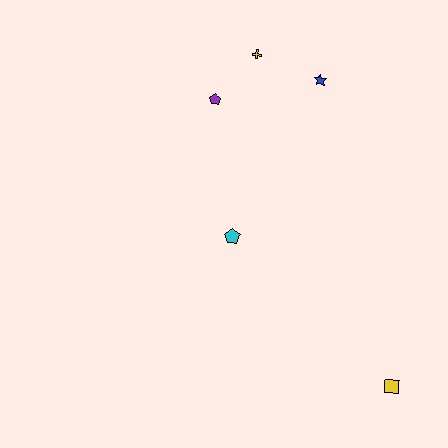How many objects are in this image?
There are 5 objects.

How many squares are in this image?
There is 1 square.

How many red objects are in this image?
There are no red objects.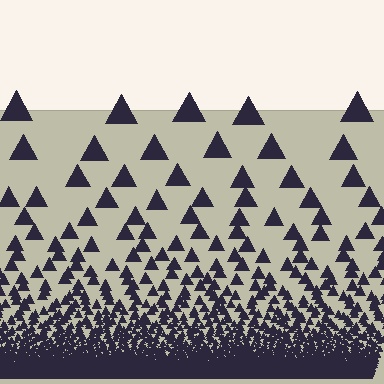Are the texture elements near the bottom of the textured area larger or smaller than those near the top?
Smaller. The gradient is inverted — elements near the bottom are smaller and denser.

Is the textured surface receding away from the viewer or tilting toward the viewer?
The surface appears to tilt toward the viewer. Texture elements get larger and sparser toward the top.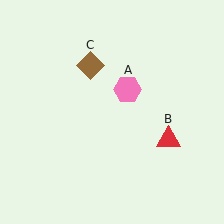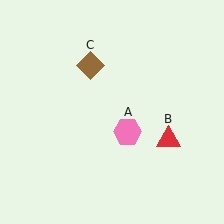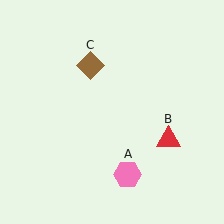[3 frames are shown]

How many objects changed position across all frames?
1 object changed position: pink hexagon (object A).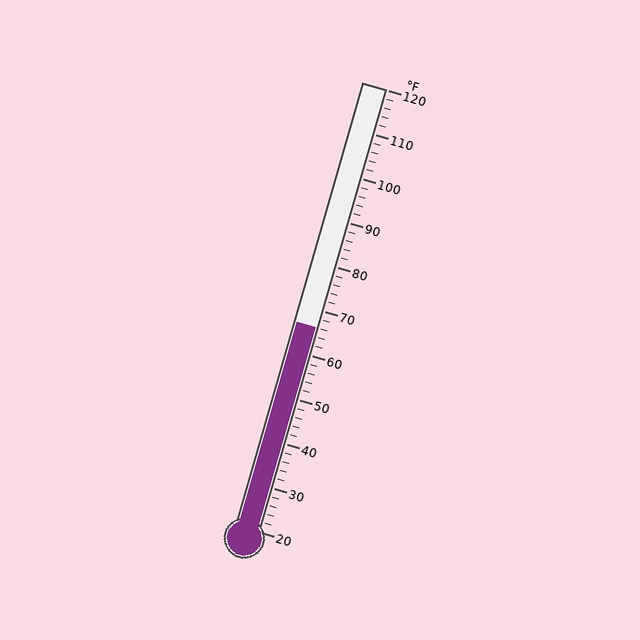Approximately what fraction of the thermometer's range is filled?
The thermometer is filled to approximately 45% of its range.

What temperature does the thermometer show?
The thermometer shows approximately 66°F.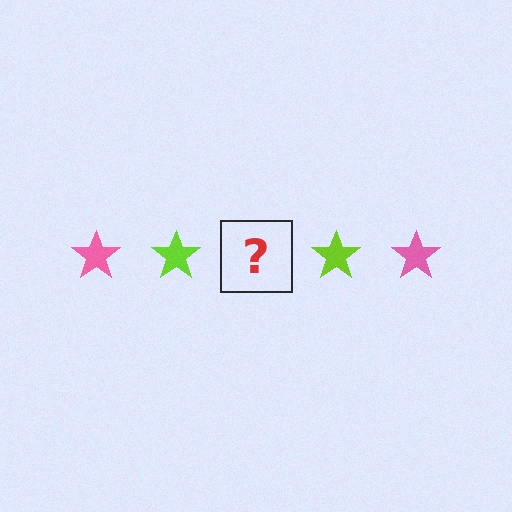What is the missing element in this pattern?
The missing element is a pink star.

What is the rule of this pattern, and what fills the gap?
The rule is that the pattern cycles through pink, lime stars. The gap should be filled with a pink star.